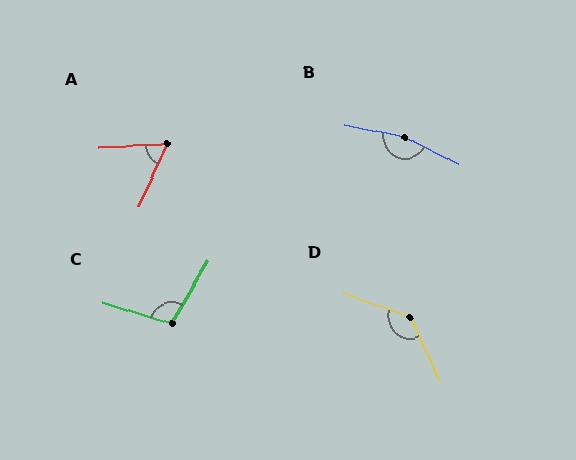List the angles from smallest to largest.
A (63°), C (103°), D (134°), B (164°).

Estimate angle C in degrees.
Approximately 103 degrees.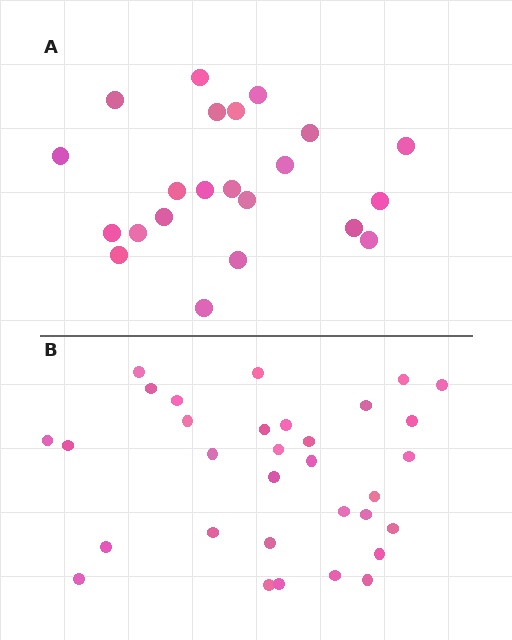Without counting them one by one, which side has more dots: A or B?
Region B (the bottom region) has more dots.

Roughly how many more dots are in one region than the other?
Region B has roughly 10 or so more dots than region A.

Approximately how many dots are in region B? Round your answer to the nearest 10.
About 30 dots. (The exact count is 32, which rounds to 30.)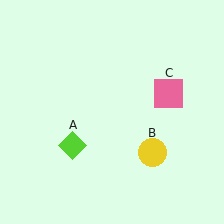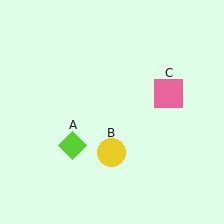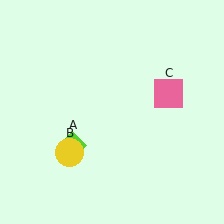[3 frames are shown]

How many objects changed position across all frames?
1 object changed position: yellow circle (object B).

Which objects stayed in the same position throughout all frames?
Lime diamond (object A) and pink square (object C) remained stationary.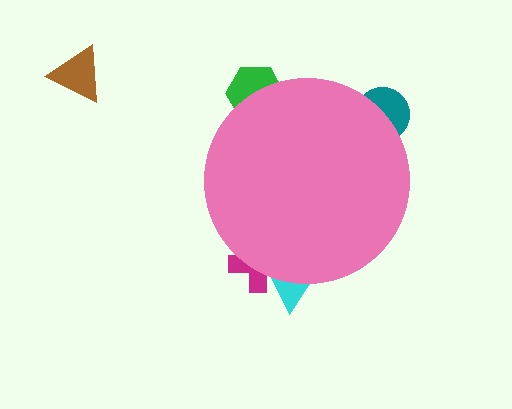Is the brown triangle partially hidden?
No, the brown triangle is fully visible.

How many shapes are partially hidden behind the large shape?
4 shapes are partially hidden.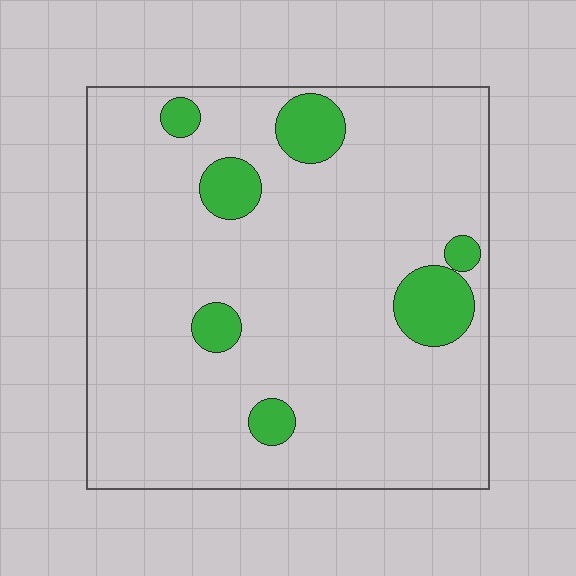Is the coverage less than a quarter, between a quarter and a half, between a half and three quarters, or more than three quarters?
Less than a quarter.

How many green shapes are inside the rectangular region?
7.